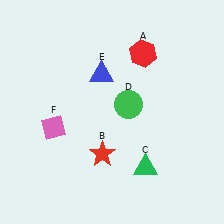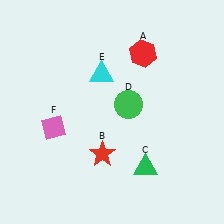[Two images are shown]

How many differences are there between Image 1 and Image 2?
There is 1 difference between the two images.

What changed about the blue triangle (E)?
In Image 1, E is blue. In Image 2, it changed to cyan.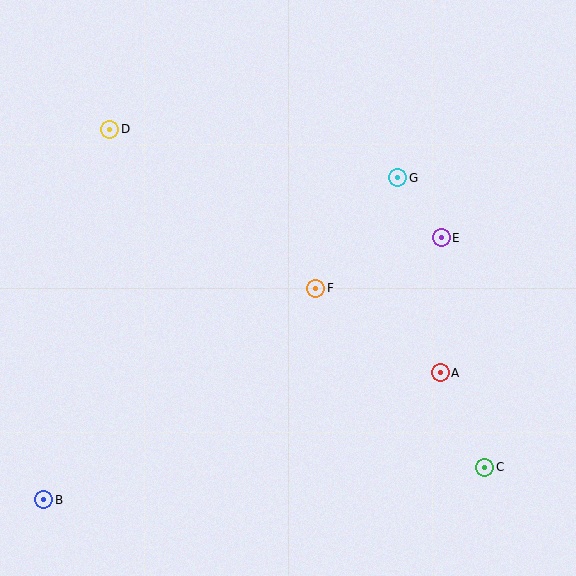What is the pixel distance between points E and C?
The distance between E and C is 234 pixels.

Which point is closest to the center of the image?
Point F at (316, 288) is closest to the center.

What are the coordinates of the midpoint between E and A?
The midpoint between E and A is at (441, 305).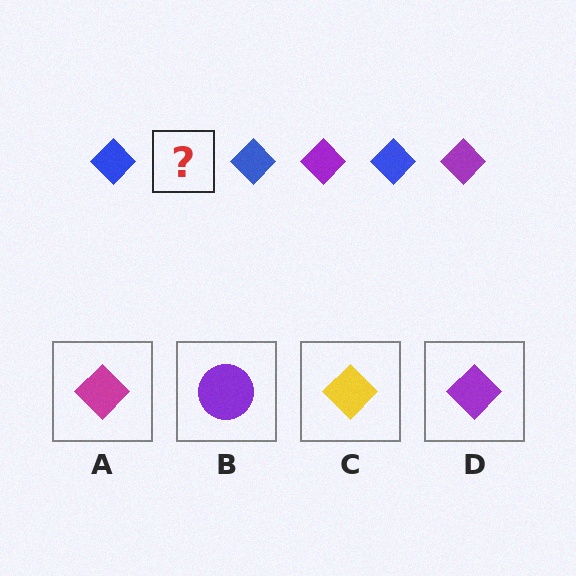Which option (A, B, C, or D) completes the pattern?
D.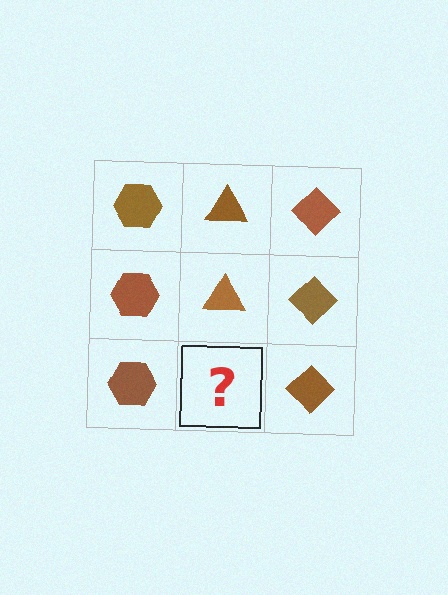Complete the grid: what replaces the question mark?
The question mark should be replaced with a brown triangle.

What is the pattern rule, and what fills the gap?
The rule is that each column has a consistent shape. The gap should be filled with a brown triangle.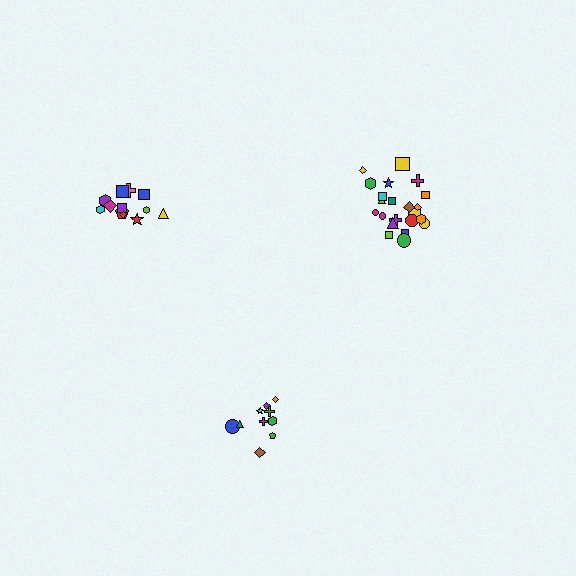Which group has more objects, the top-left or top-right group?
The top-right group.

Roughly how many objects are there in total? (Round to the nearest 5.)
Roughly 45 objects in total.